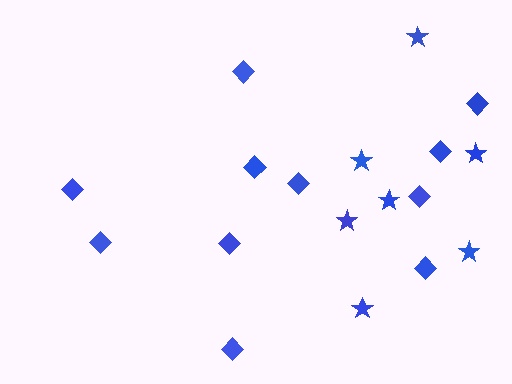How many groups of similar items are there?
There are 2 groups: one group of diamonds (11) and one group of stars (7).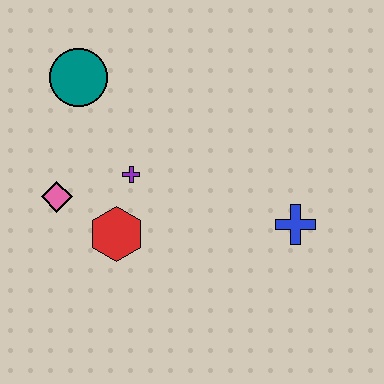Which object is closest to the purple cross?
The red hexagon is closest to the purple cross.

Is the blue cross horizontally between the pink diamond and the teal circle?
No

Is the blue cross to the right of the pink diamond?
Yes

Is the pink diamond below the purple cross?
Yes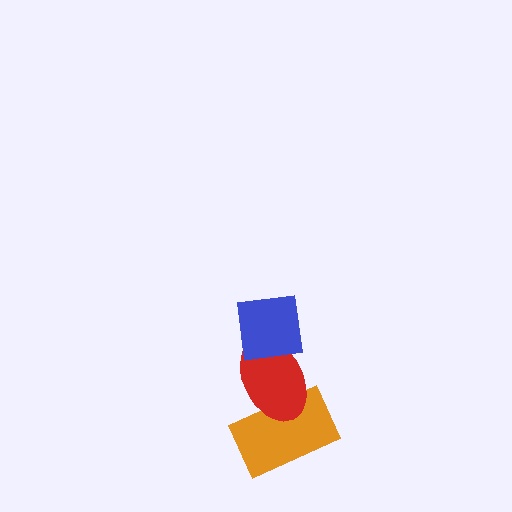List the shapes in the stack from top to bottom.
From top to bottom: the blue square, the red ellipse, the orange rectangle.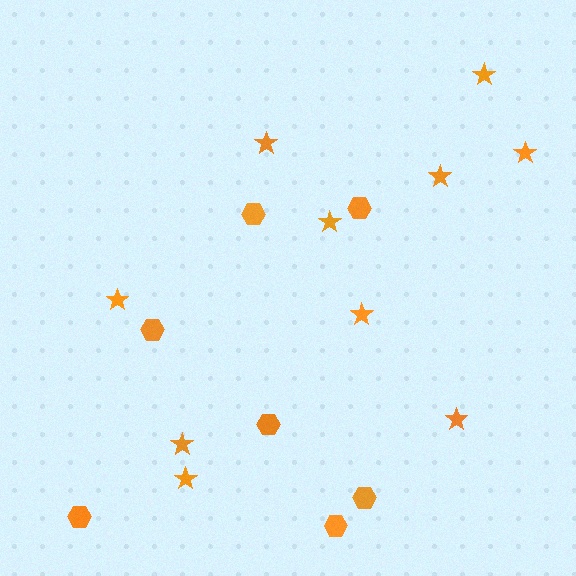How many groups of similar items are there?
There are 2 groups: one group of hexagons (7) and one group of stars (10).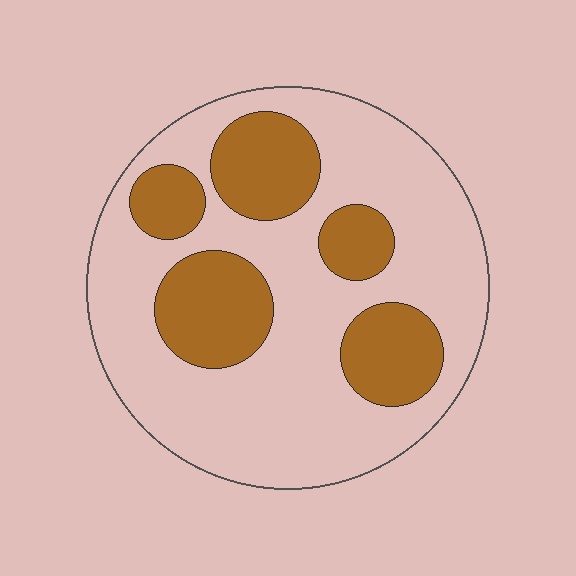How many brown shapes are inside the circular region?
5.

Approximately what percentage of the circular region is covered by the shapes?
Approximately 30%.